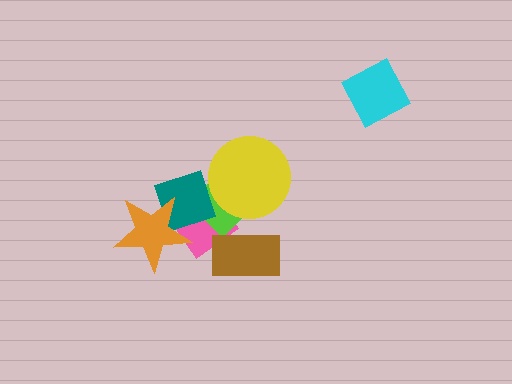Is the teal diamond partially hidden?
Yes, it is partially covered by another shape.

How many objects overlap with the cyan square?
0 objects overlap with the cyan square.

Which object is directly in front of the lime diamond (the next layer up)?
The teal diamond is directly in front of the lime diamond.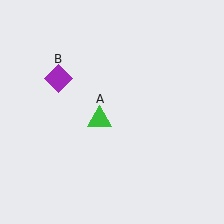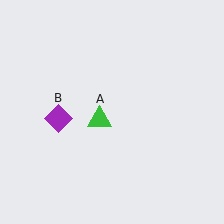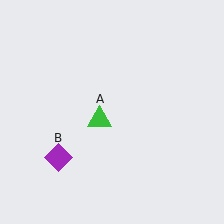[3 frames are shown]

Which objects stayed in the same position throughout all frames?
Green triangle (object A) remained stationary.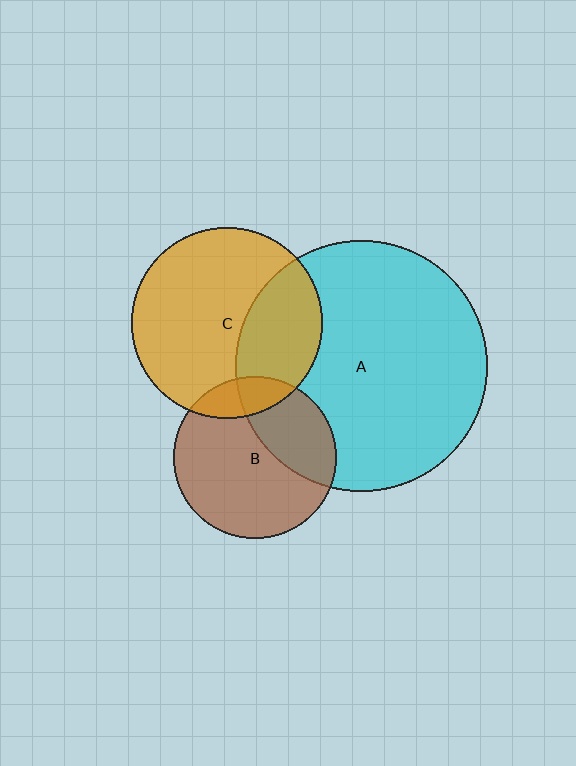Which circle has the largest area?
Circle A (cyan).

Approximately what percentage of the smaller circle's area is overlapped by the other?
Approximately 35%.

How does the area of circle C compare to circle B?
Approximately 1.4 times.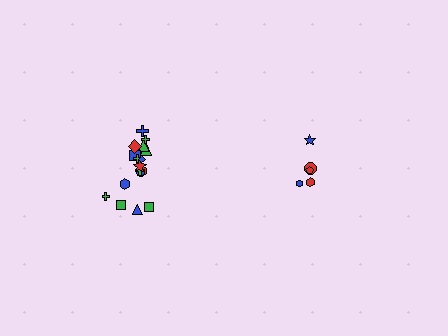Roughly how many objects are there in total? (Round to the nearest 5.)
Roughly 25 objects in total.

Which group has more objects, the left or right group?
The left group.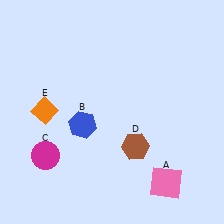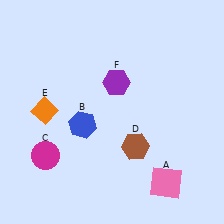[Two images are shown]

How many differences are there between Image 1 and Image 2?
There is 1 difference between the two images.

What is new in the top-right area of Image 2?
A purple hexagon (F) was added in the top-right area of Image 2.